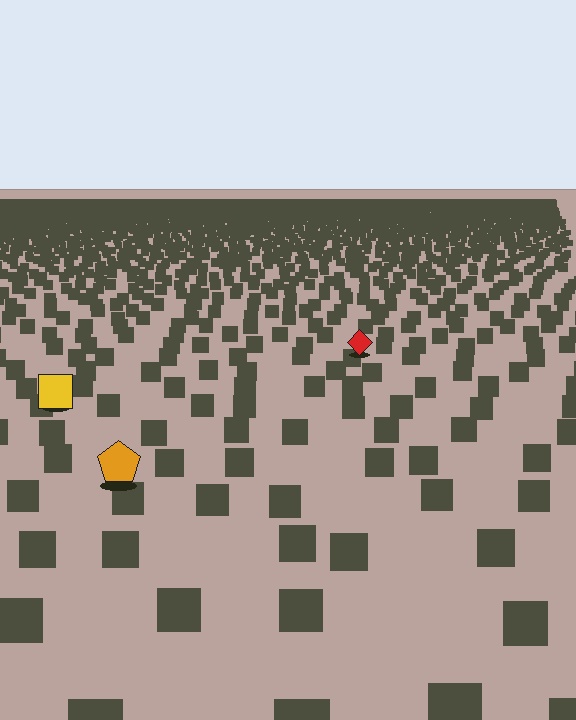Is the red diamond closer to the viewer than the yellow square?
No. The yellow square is closer — you can tell from the texture gradient: the ground texture is coarser near it.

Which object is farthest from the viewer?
The red diamond is farthest from the viewer. It appears smaller and the ground texture around it is denser.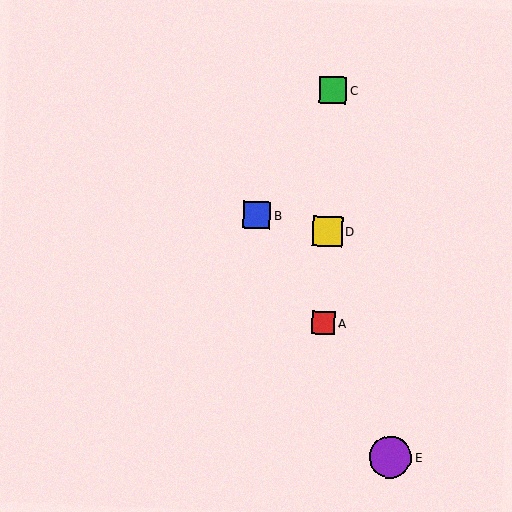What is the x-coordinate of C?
Object C is at x≈333.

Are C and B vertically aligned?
No, C is at x≈333 and B is at x≈256.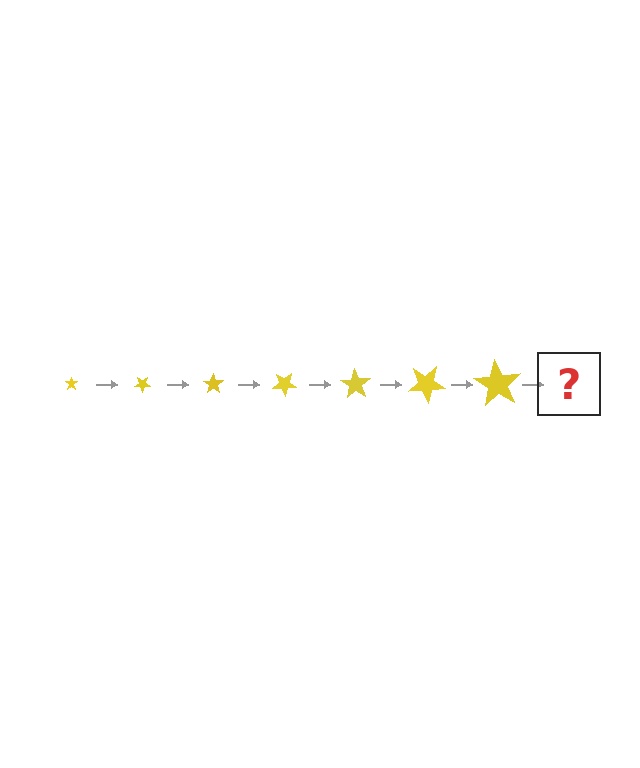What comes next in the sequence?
The next element should be a star, larger than the previous one and rotated 245 degrees from the start.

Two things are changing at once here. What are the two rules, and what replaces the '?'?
The two rules are that the star grows larger each step and it rotates 35 degrees each step. The '?' should be a star, larger than the previous one and rotated 245 degrees from the start.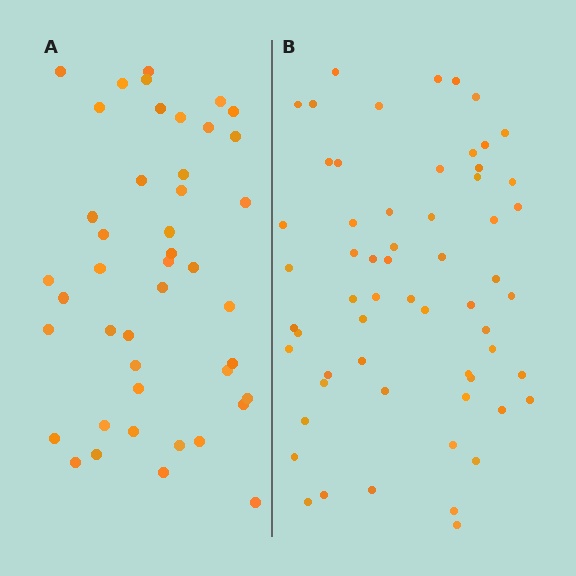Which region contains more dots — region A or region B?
Region B (the right region) has more dots.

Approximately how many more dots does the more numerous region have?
Region B has approximately 15 more dots than region A.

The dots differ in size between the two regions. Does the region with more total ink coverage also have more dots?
No. Region A has more total ink coverage because its dots are larger, but region B actually contains more individual dots. Total area can be misleading — the number of items is what matters here.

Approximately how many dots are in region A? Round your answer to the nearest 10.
About 40 dots. (The exact count is 44, which rounds to 40.)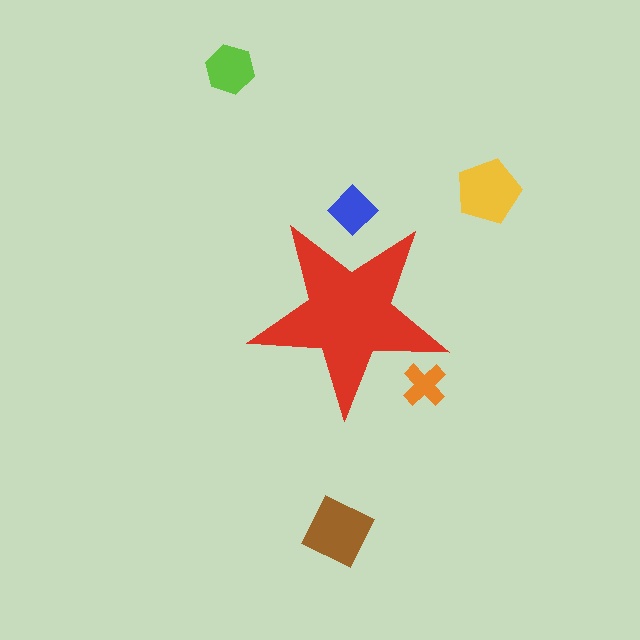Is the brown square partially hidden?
No, the brown square is fully visible.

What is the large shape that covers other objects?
A red star.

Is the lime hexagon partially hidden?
No, the lime hexagon is fully visible.